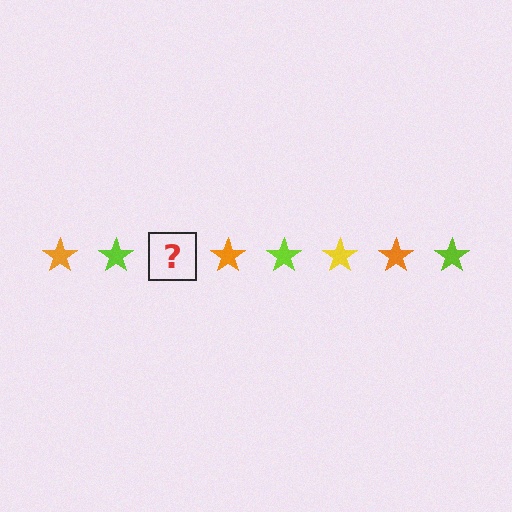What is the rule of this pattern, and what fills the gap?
The rule is that the pattern cycles through orange, lime, yellow stars. The gap should be filled with a yellow star.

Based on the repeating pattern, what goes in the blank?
The blank should be a yellow star.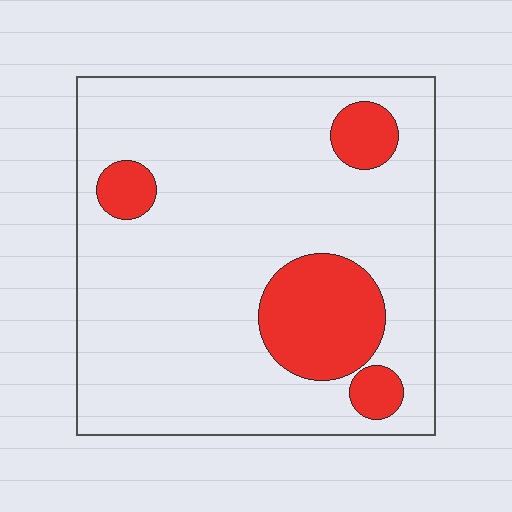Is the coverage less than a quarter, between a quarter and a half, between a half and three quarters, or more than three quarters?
Less than a quarter.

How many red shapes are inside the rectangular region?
4.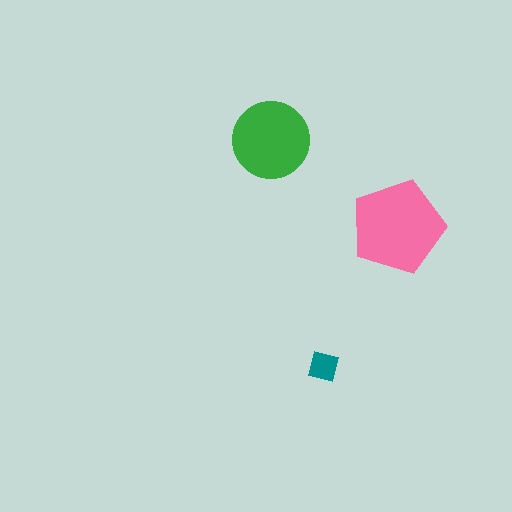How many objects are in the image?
There are 3 objects in the image.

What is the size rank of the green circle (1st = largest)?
2nd.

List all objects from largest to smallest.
The pink pentagon, the green circle, the teal square.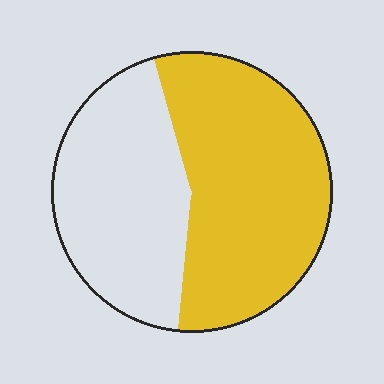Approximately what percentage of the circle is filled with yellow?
Approximately 55%.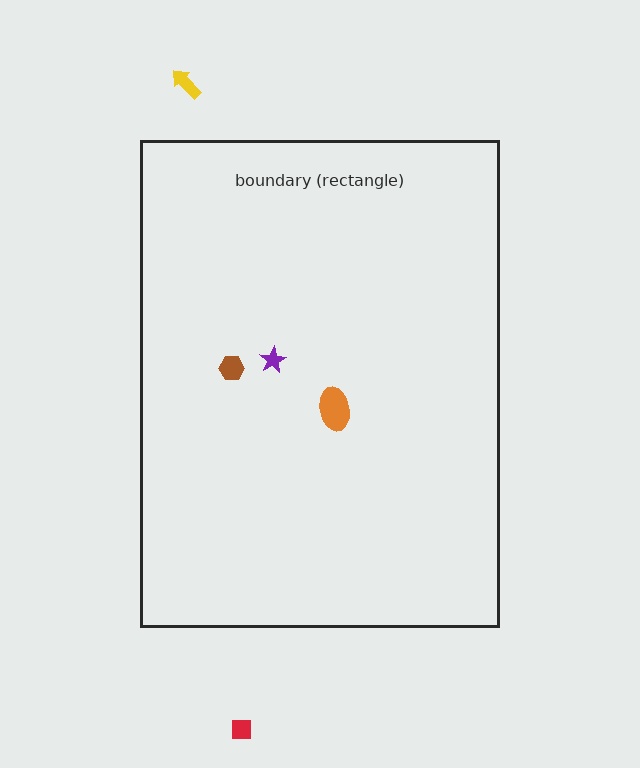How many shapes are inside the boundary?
3 inside, 2 outside.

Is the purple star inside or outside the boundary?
Inside.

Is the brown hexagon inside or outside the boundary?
Inside.